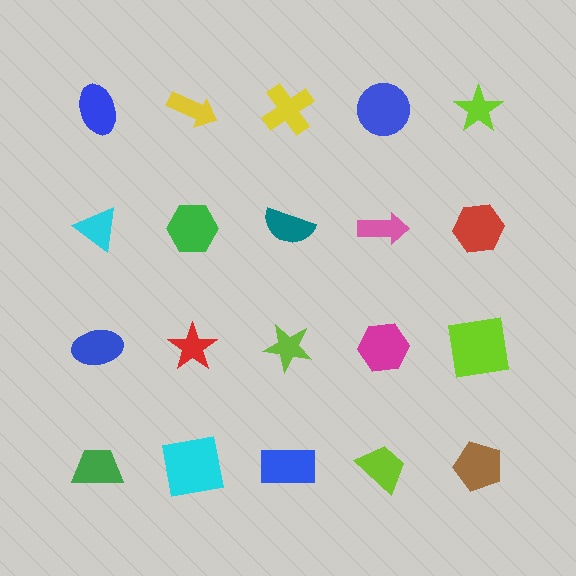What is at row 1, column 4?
A blue circle.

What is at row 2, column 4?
A pink arrow.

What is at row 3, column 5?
A lime square.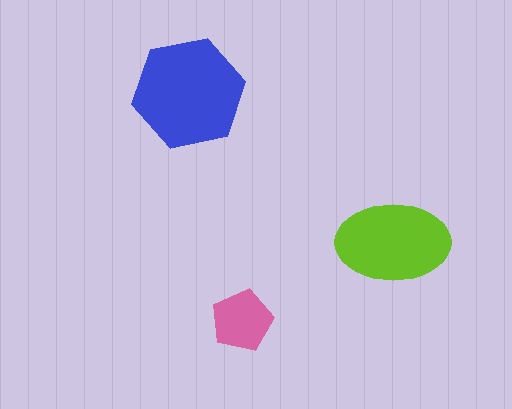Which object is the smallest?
The pink pentagon.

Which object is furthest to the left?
The blue hexagon is leftmost.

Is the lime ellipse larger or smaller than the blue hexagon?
Smaller.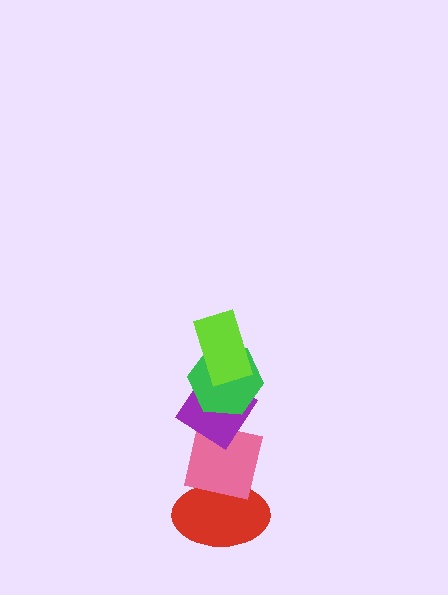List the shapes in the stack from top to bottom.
From top to bottom: the lime rectangle, the green hexagon, the purple diamond, the pink square, the red ellipse.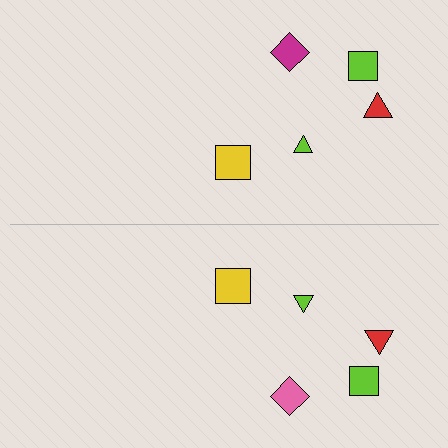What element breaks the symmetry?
The pink diamond on the bottom side breaks the symmetry — its mirror counterpart is magenta.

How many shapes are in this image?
There are 10 shapes in this image.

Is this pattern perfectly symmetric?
No, the pattern is not perfectly symmetric. The pink diamond on the bottom side breaks the symmetry — its mirror counterpart is magenta.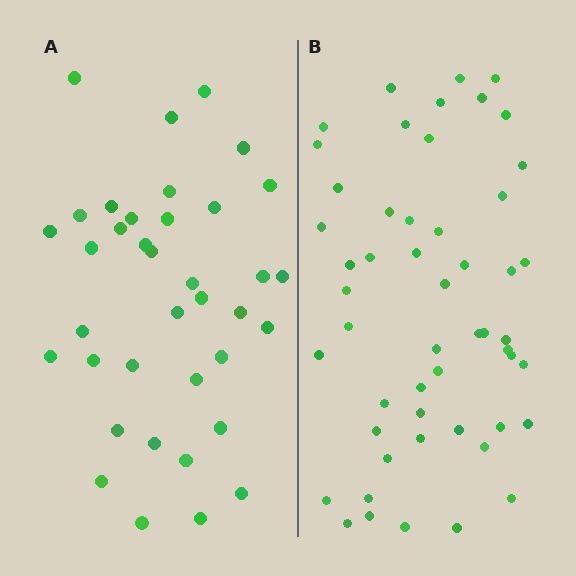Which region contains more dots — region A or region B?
Region B (the right region) has more dots.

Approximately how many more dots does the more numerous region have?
Region B has approximately 15 more dots than region A.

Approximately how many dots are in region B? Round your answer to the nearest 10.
About 50 dots. (The exact count is 52, which rounds to 50.)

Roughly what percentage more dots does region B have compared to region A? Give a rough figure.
About 40% more.